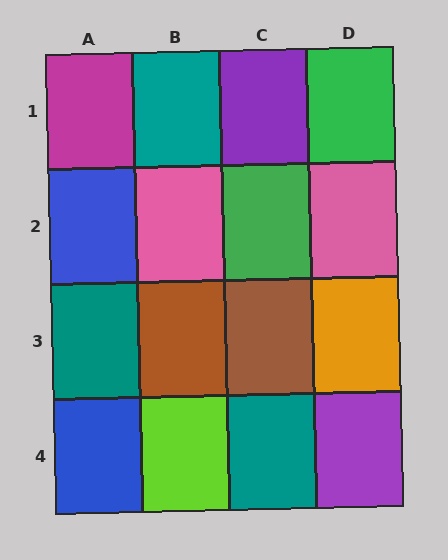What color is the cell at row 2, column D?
Pink.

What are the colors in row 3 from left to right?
Teal, brown, brown, orange.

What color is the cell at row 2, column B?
Pink.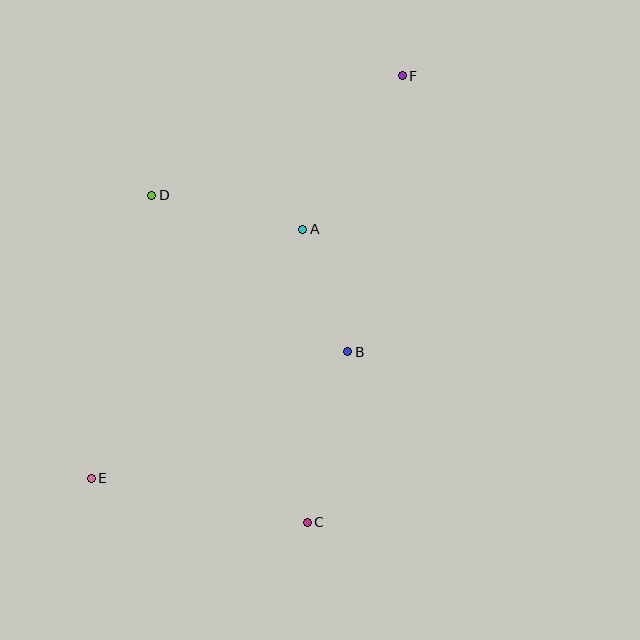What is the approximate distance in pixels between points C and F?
The distance between C and F is approximately 457 pixels.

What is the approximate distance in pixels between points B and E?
The distance between B and E is approximately 286 pixels.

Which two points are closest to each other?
Points A and B are closest to each other.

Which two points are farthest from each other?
Points E and F are farthest from each other.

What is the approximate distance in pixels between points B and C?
The distance between B and C is approximately 175 pixels.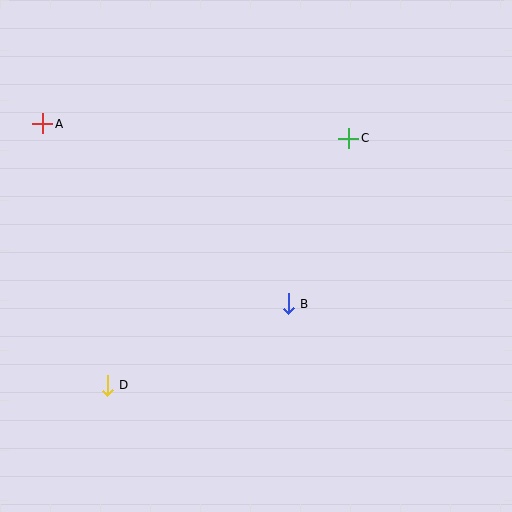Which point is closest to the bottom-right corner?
Point B is closest to the bottom-right corner.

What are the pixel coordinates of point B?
Point B is at (288, 304).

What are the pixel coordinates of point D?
Point D is at (107, 385).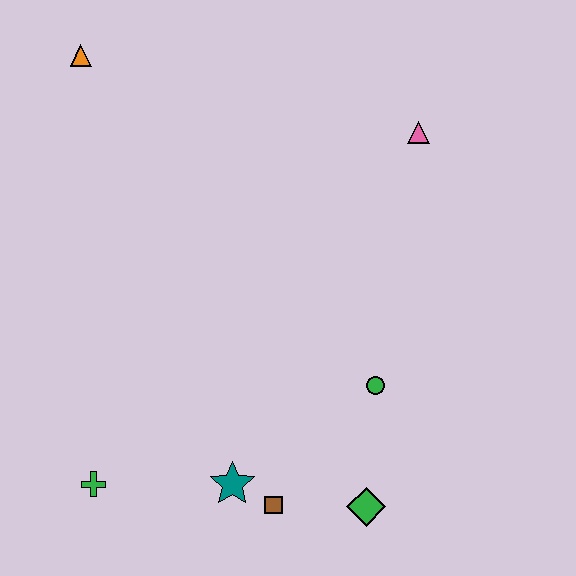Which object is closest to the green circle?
The green diamond is closest to the green circle.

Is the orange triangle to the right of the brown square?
No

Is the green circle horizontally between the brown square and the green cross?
No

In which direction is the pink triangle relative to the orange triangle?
The pink triangle is to the right of the orange triangle.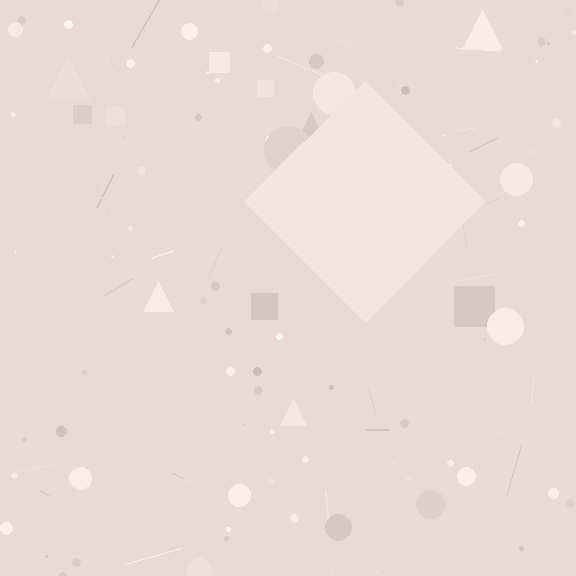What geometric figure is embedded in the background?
A diamond is embedded in the background.